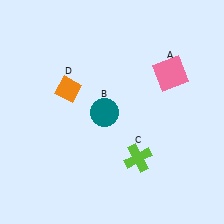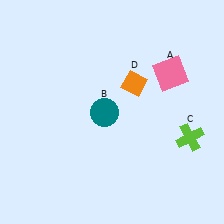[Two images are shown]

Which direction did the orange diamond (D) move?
The orange diamond (D) moved right.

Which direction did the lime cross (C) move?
The lime cross (C) moved right.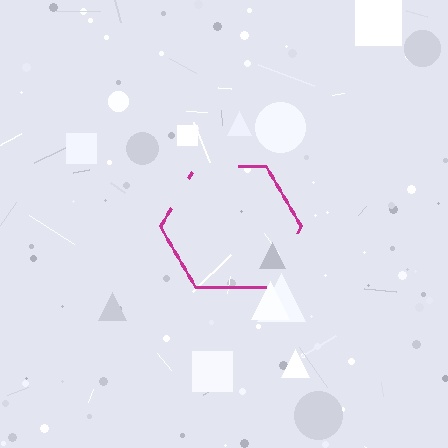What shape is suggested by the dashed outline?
The dashed outline suggests a hexagon.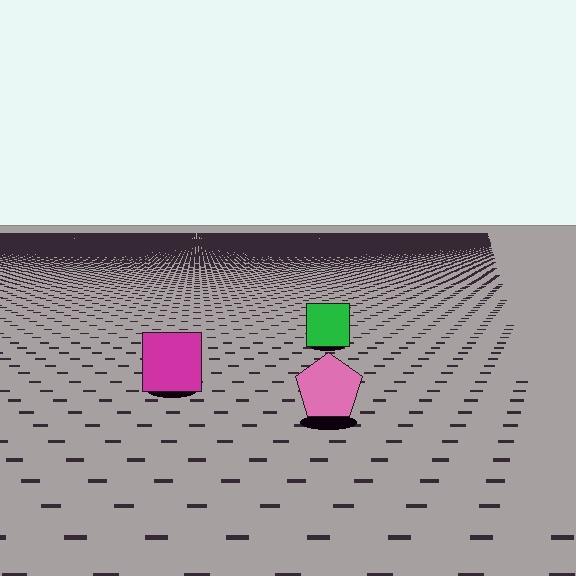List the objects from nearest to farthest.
From nearest to farthest: the pink pentagon, the magenta square, the green square.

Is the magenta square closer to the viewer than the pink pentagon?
No. The pink pentagon is closer — you can tell from the texture gradient: the ground texture is coarser near it.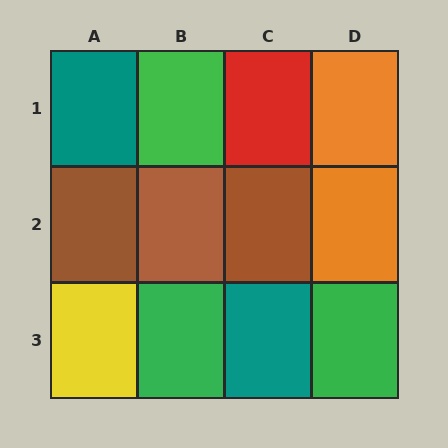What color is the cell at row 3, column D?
Green.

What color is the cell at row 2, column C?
Brown.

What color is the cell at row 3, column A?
Yellow.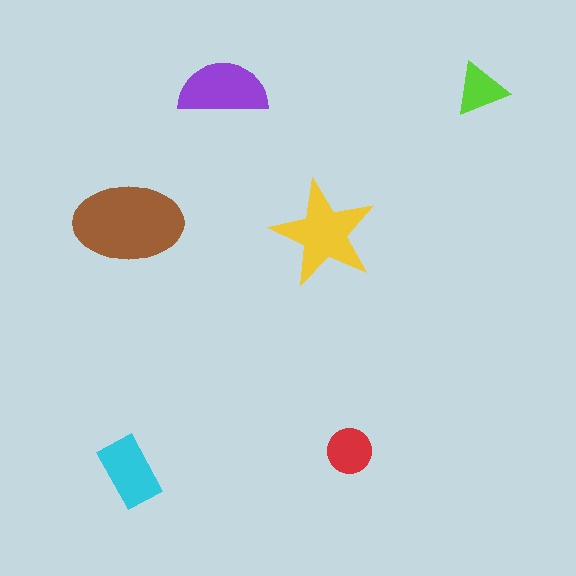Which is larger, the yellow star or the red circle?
The yellow star.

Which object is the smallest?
The lime triangle.